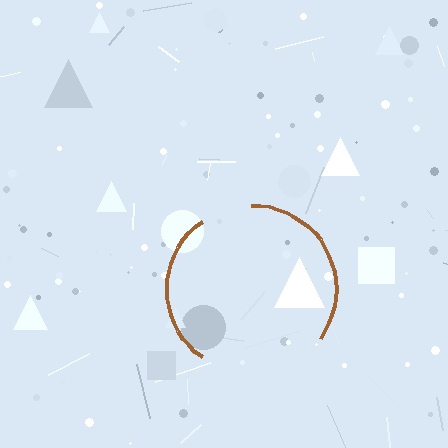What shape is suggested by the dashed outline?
The dashed outline suggests a circle.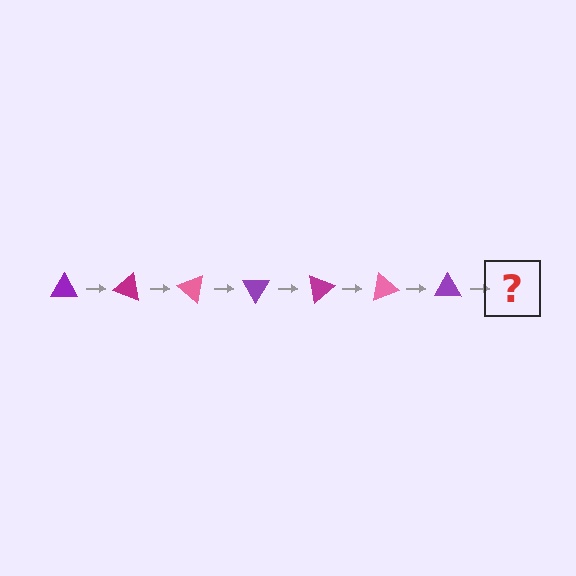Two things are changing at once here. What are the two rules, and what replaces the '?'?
The two rules are that it rotates 20 degrees each step and the color cycles through purple, magenta, and pink. The '?' should be a magenta triangle, rotated 140 degrees from the start.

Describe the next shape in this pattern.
It should be a magenta triangle, rotated 140 degrees from the start.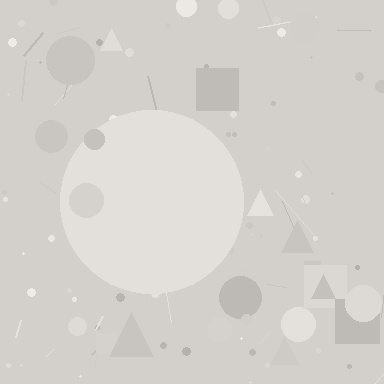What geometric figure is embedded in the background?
A circle is embedded in the background.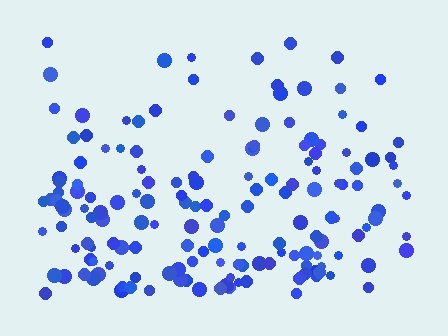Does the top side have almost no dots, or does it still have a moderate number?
Still a moderate number, just noticeably fewer than the bottom.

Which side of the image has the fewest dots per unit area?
The top.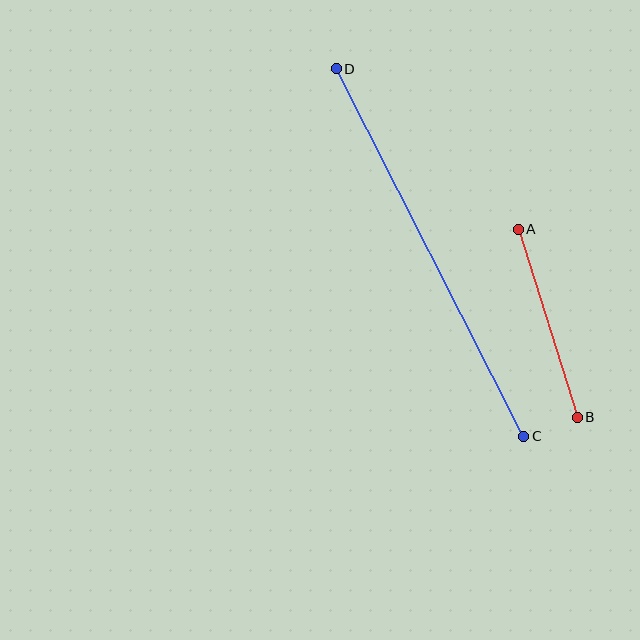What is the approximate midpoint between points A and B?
The midpoint is at approximately (548, 323) pixels.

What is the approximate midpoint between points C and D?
The midpoint is at approximately (430, 252) pixels.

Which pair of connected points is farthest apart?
Points C and D are farthest apart.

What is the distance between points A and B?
The distance is approximately 197 pixels.